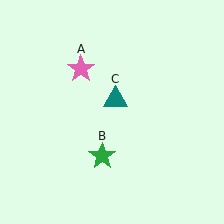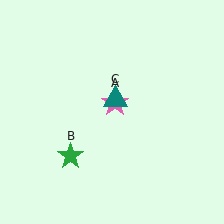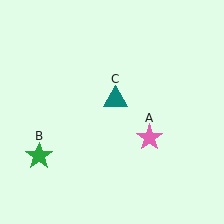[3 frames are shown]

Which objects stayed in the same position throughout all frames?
Teal triangle (object C) remained stationary.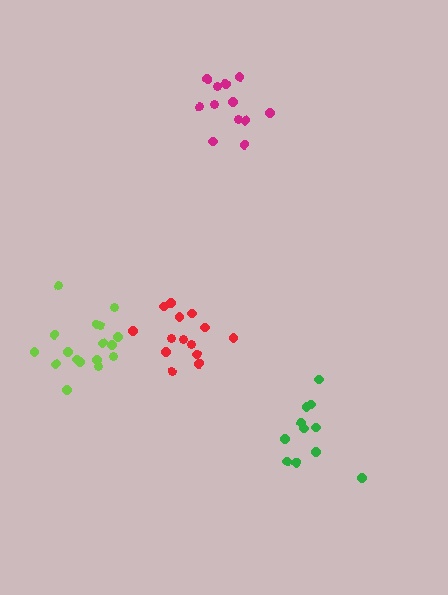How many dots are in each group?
Group 1: 12 dots, Group 2: 11 dots, Group 3: 14 dots, Group 4: 17 dots (54 total).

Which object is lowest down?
The green cluster is bottommost.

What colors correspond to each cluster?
The clusters are colored: magenta, green, red, lime.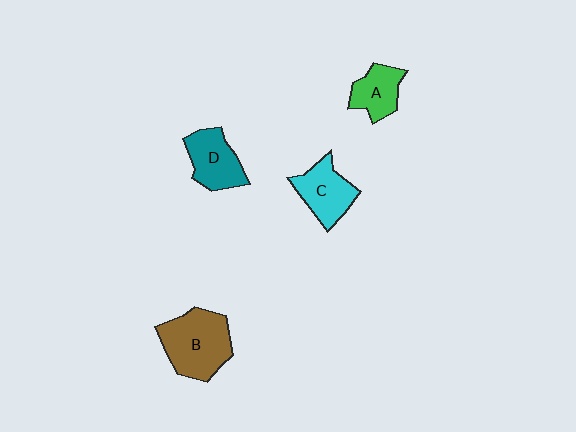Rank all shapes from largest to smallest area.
From largest to smallest: B (brown), C (cyan), D (teal), A (green).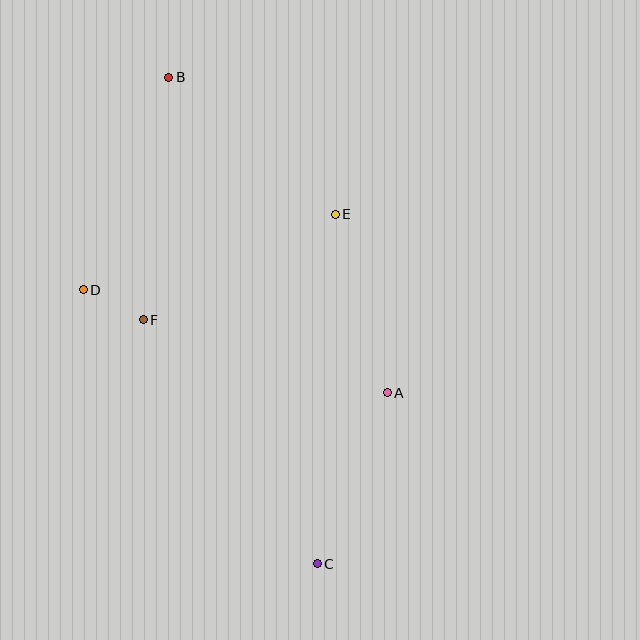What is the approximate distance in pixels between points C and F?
The distance between C and F is approximately 300 pixels.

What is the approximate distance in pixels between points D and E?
The distance between D and E is approximately 263 pixels.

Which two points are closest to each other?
Points D and F are closest to each other.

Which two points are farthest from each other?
Points B and C are farthest from each other.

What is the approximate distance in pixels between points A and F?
The distance between A and F is approximately 255 pixels.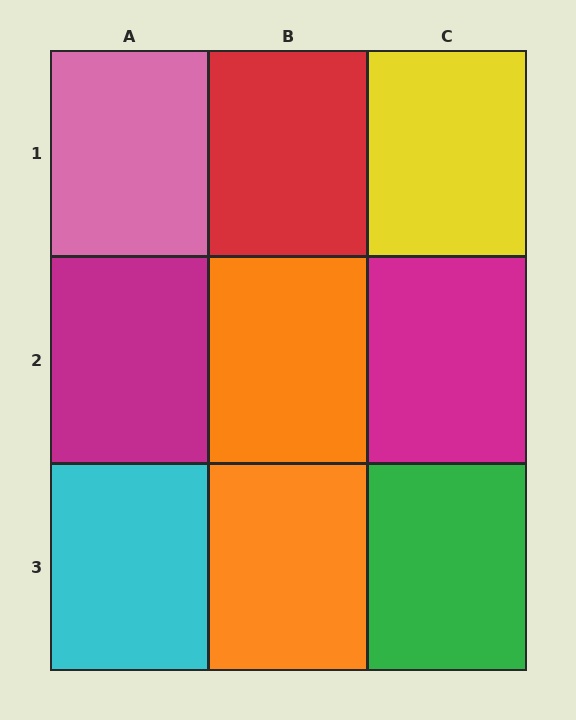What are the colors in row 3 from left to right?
Cyan, orange, green.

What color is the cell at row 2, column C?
Magenta.